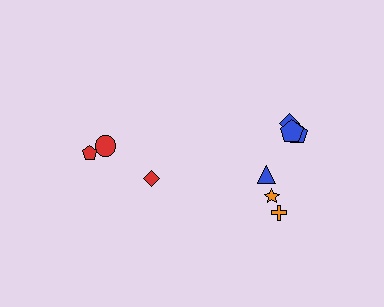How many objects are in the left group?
There are 3 objects.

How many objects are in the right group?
There are 6 objects.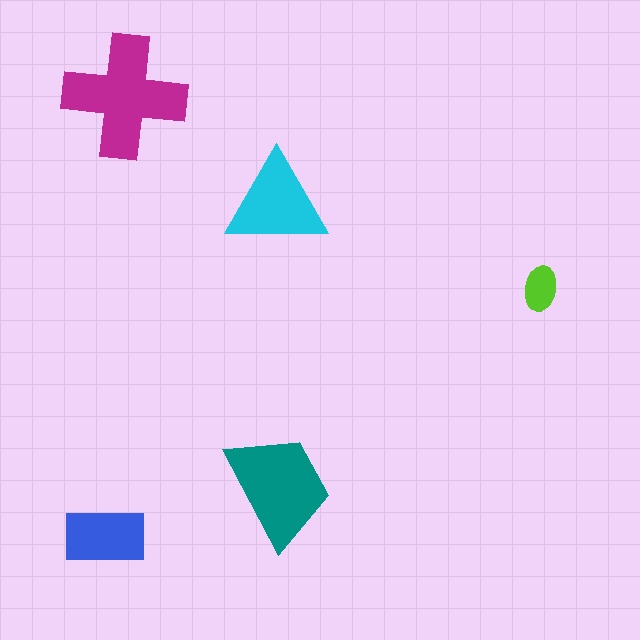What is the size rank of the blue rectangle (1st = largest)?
4th.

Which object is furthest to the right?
The lime ellipse is rightmost.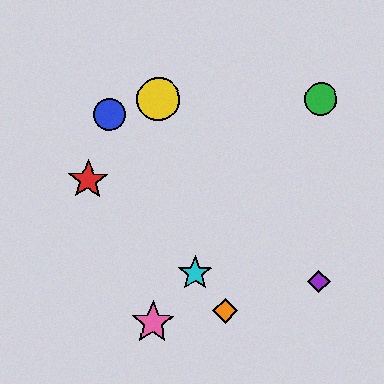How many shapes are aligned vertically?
2 shapes (the yellow circle, the pink star) are aligned vertically.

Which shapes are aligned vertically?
The yellow circle, the pink star are aligned vertically.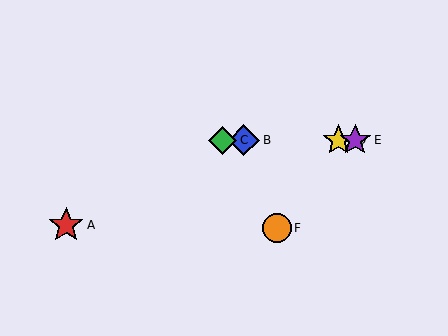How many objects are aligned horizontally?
4 objects (B, C, D, E) are aligned horizontally.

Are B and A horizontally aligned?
No, B is at y≈140 and A is at y≈225.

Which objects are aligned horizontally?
Objects B, C, D, E are aligned horizontally.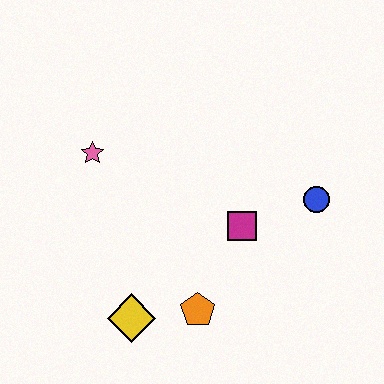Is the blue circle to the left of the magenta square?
No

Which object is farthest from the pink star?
The blue circle is farthest from the pink star.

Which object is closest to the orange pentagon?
The yellow diamond is closest to the orange pentagon.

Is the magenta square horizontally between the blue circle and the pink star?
Yes